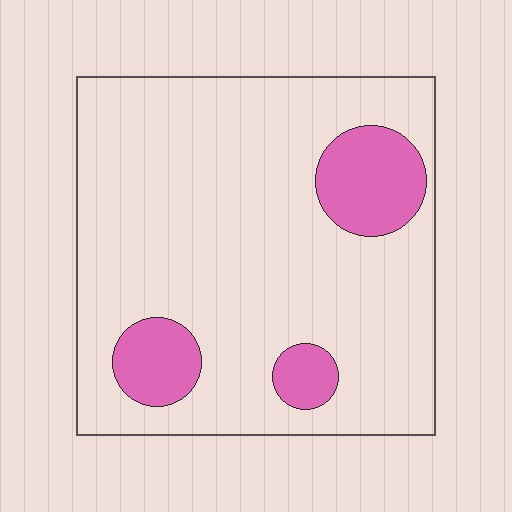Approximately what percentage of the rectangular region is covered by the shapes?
Approximately 15%.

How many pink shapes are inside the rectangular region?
3.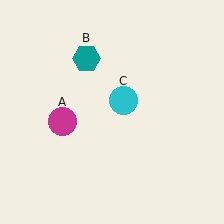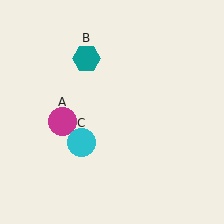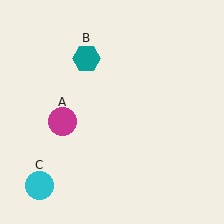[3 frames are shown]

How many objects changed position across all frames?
1 object changed position: cyan circle (object C).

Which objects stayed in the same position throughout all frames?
Magenta circle (object A) and teal hexagon (object B) remained stationary.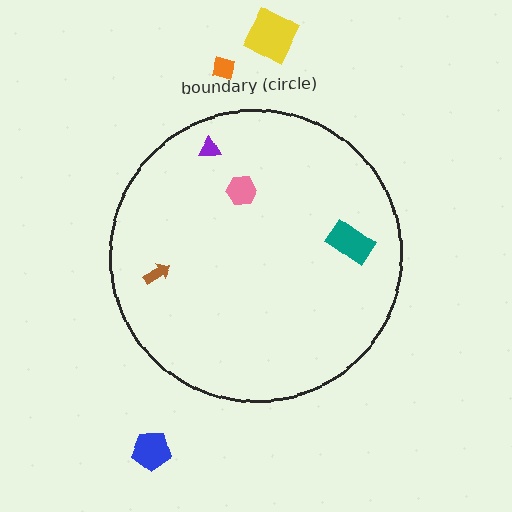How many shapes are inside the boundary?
4 inside, 3 outside.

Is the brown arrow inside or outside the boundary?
Inside.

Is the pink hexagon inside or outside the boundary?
Inside.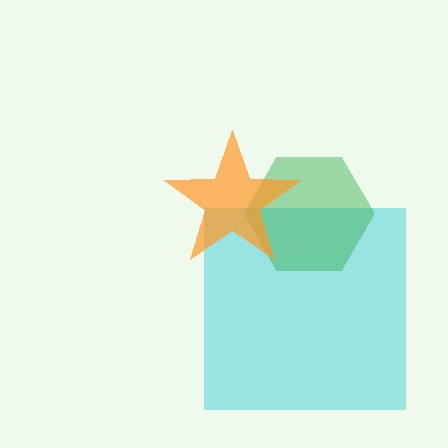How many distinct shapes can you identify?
There are 3 distinct shapes: a cyan square, a green hexagon, an orange star.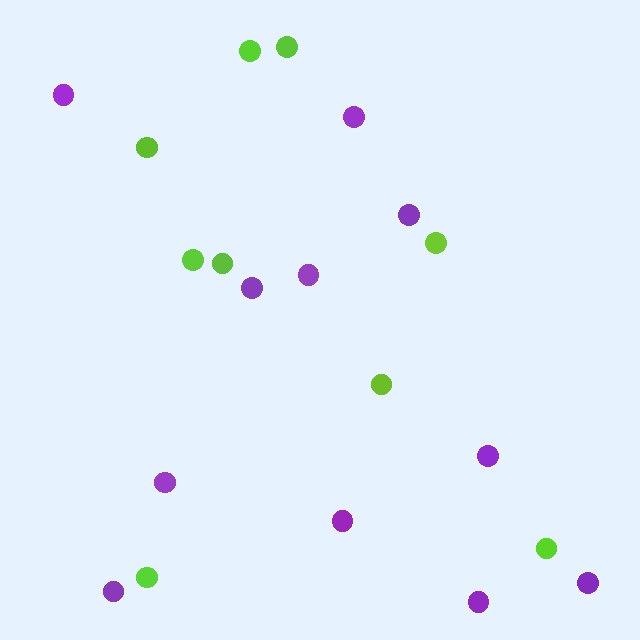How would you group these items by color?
There are 2 groups: one group of lime circles (9) and one group of purple circles (11).